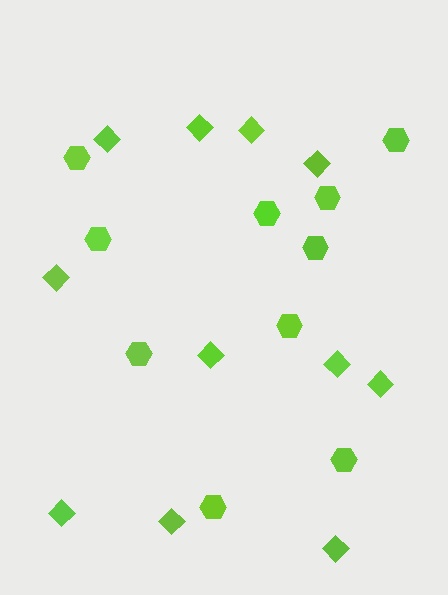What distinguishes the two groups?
There are 2 groups: one group of diamonds (11) and one group of hexagons (10).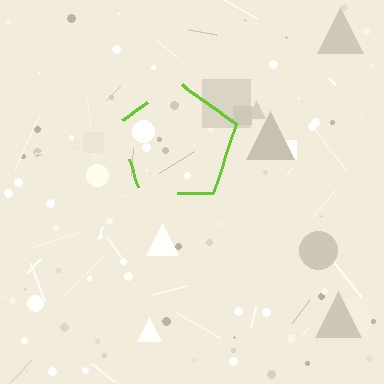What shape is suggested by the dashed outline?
The dashed outline suggests a pentagon.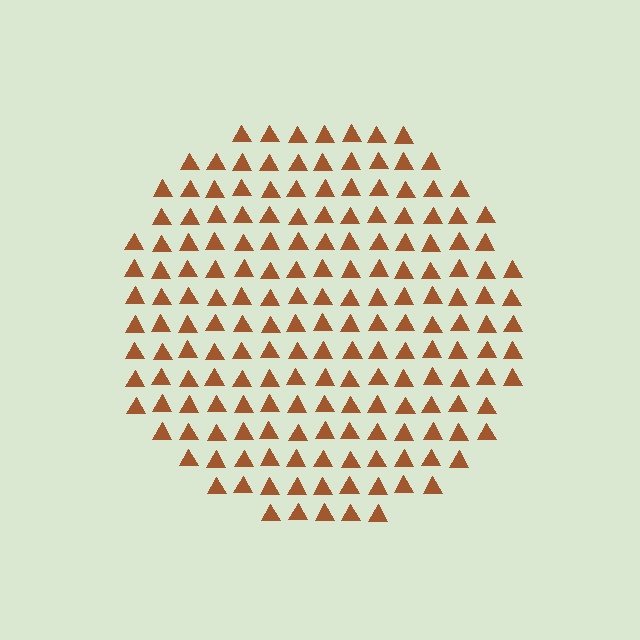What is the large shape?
The large shape is a circle.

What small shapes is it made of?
It is made of small triangles.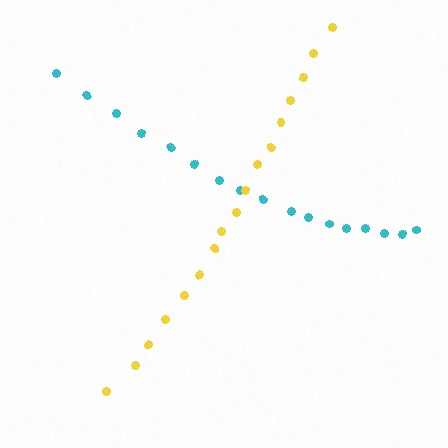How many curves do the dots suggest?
There are 2 distinct paths.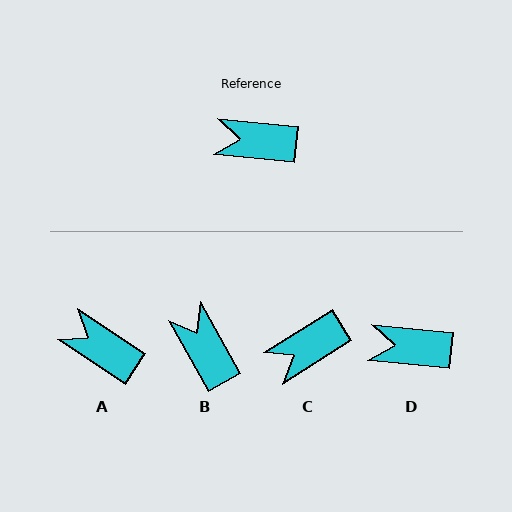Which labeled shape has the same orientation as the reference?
D.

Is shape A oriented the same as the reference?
No, it is off by about 27 degrees.